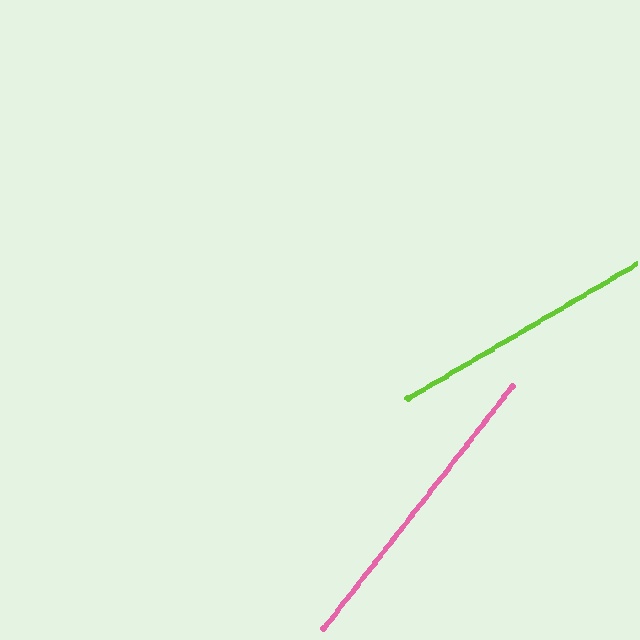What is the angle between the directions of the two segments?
Approximately 22 degrees.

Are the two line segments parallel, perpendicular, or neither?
Neither parallel nor perpendicular — they differ by about 22°.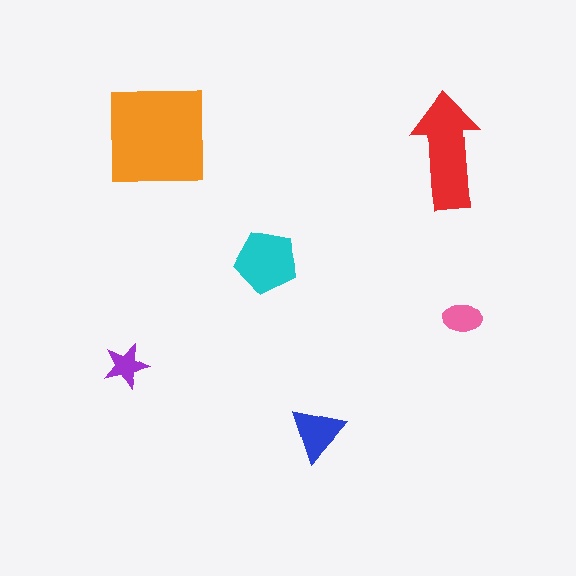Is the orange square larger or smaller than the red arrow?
Larger.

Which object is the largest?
The orange square.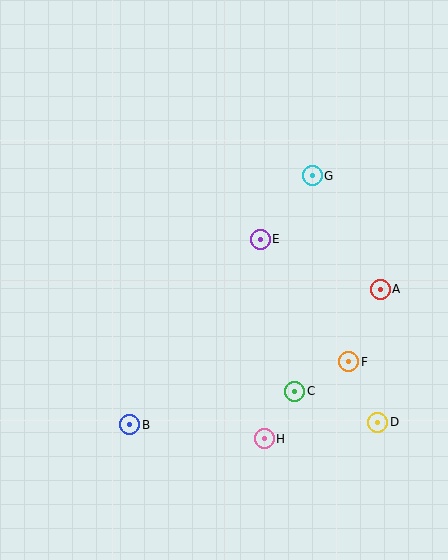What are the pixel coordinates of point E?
Point E is at (260, 239).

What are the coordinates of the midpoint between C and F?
The midpoint between C and F is at (322, 376).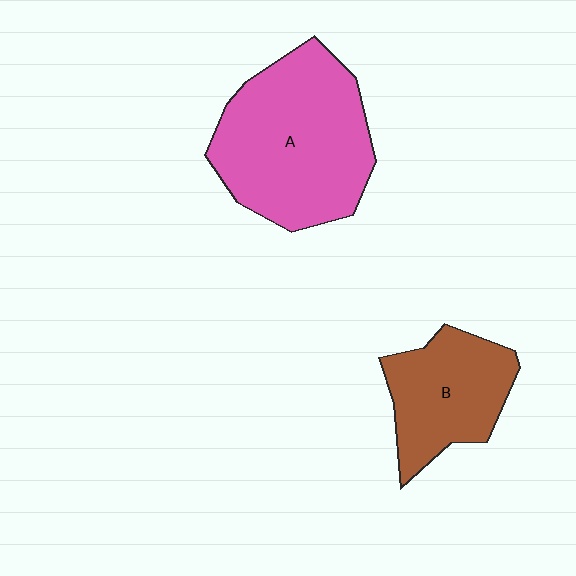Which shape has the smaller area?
Shape B (brown).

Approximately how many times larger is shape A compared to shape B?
Approximately 1.7 times.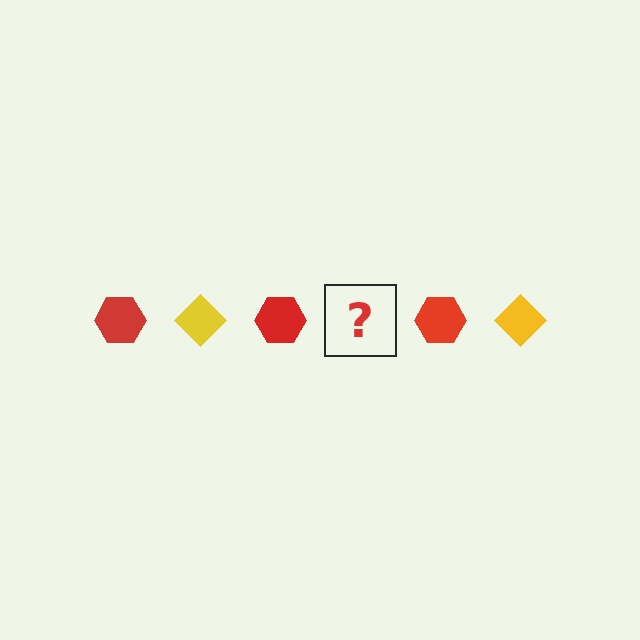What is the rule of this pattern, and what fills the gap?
The rule is that the pattern alternates between red hexagon and yellow diamond. The gap should be filled with a yellow diamond.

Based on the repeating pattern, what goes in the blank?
The blank should be a yellow diamond.